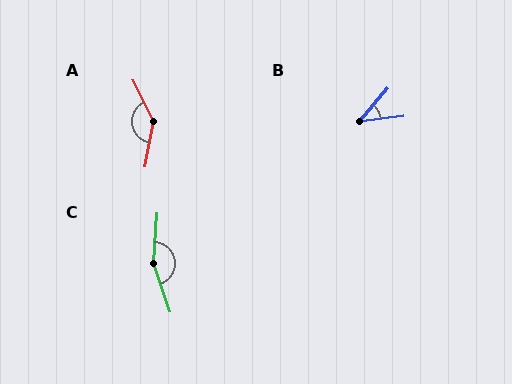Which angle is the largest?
C, at approximately 157 degrees.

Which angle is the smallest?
B, at approximately 43 degrees.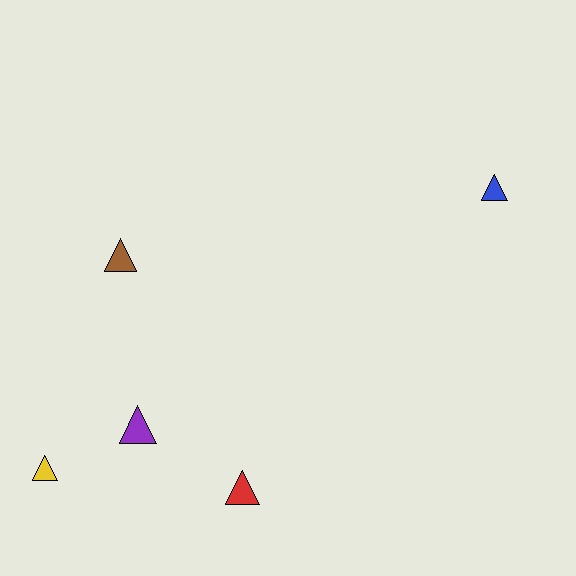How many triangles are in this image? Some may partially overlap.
There are 5 triangles.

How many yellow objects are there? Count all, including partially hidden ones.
There is 1 yellow object.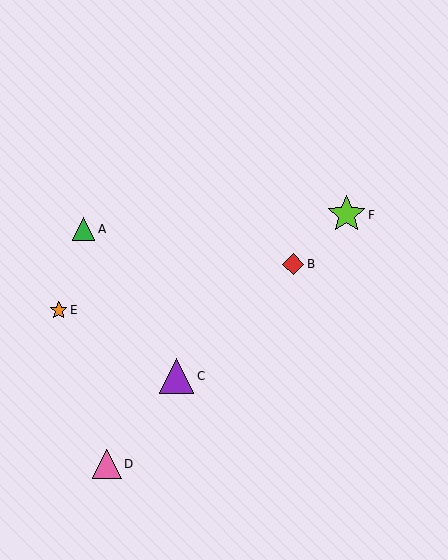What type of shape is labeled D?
Shape D is a pink triangle.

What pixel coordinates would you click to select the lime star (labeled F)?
Click at (347, 215) to select the lime star F.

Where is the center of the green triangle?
The center of the green triangle is at (83, 229).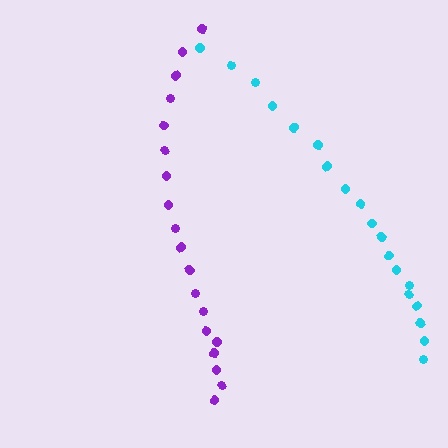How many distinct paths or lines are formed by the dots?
There are 2 distinct paths.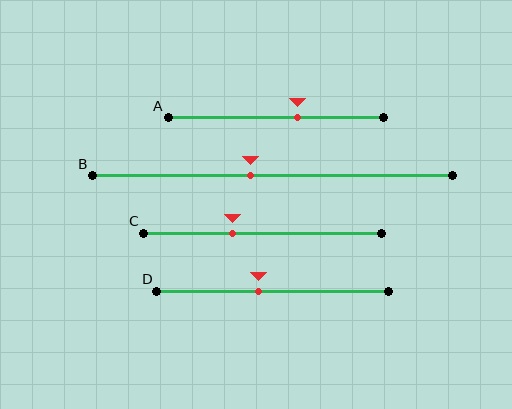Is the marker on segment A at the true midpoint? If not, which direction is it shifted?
No, the marker on segment A is shifted to the right by about 10% of the segment length.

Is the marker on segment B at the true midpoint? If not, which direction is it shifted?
No, the marker on segment B is shifted to the left by about 6% of the segment length.